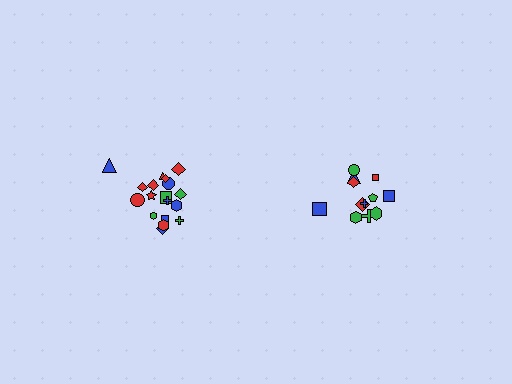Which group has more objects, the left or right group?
The left group.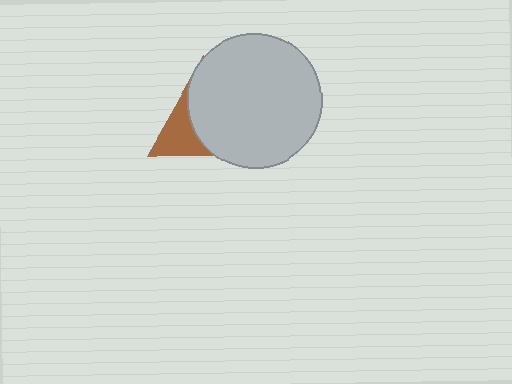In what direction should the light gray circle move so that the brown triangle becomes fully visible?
The light gray circle should move right. That is the shortest direction to clear the overlap and leave the brown triangle fully visible.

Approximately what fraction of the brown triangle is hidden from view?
Roughly 68% of the brown triangle is hidden behind the light gray circle.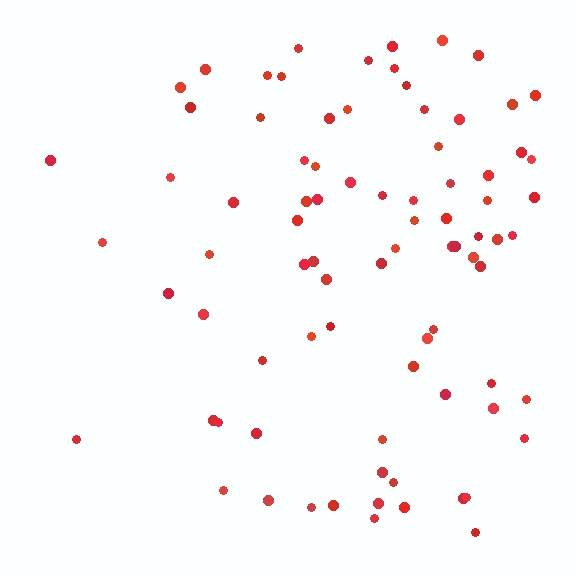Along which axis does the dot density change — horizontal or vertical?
Horizontal.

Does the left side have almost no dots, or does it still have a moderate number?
Still a moderate number, just noticeably fewer than the right.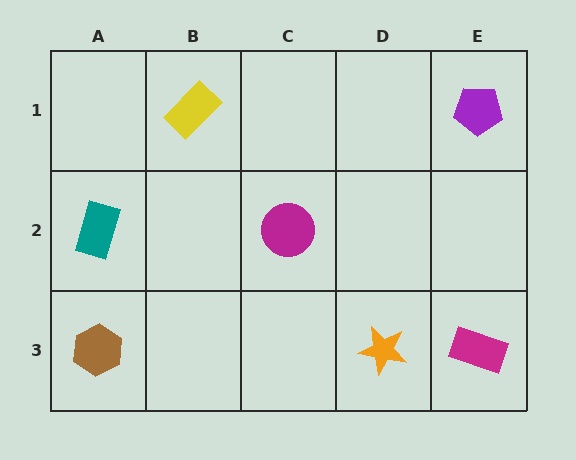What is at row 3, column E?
A magenta rectangle.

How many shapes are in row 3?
3 shapes.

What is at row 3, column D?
An orange star.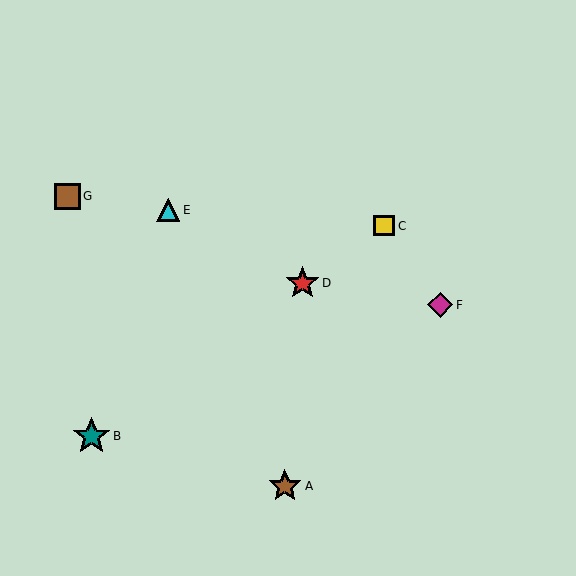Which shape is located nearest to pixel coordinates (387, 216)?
The yellow square (labeled C) at (384, 226) is nearest to that location.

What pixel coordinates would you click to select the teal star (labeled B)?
Click at (91, 436) to select the teal star B.